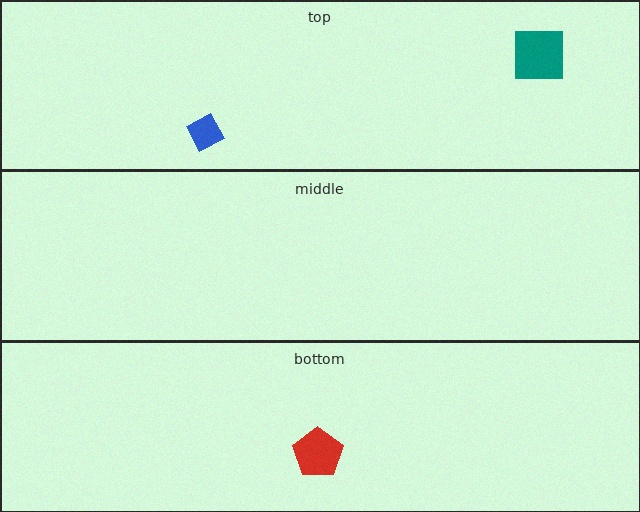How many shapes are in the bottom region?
1.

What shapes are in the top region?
The blue diamond, the teal square.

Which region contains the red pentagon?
The bottom region.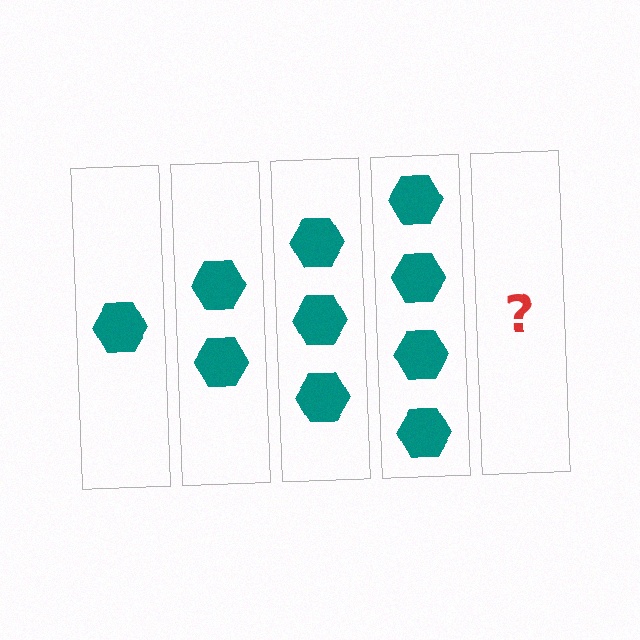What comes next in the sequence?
The next element should be 5 hexagons.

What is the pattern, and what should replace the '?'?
The pattern is that each step adds one more hexagon. The '?' should be 5 hexagons.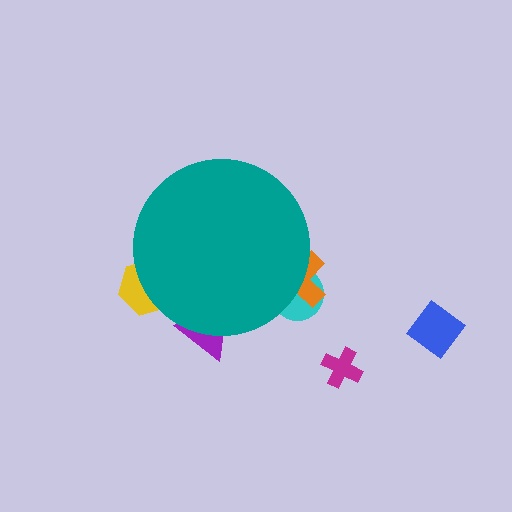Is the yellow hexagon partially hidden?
Yes, the yellow hexagon is partially hidden behind the teal circle.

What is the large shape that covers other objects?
A teal circle.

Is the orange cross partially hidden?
Yes, the orange cross is partially hidden behind the teal circle.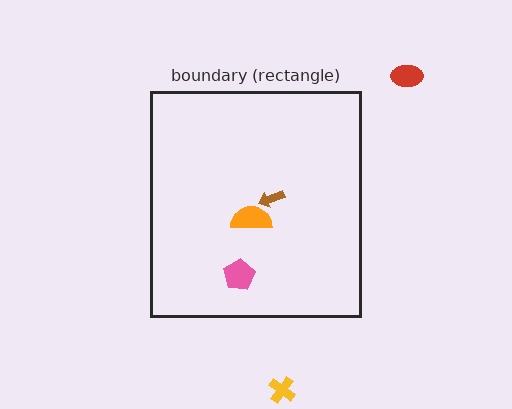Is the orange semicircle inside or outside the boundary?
Inside.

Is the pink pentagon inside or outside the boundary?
Inside.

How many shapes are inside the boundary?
3 inside, 2 outside.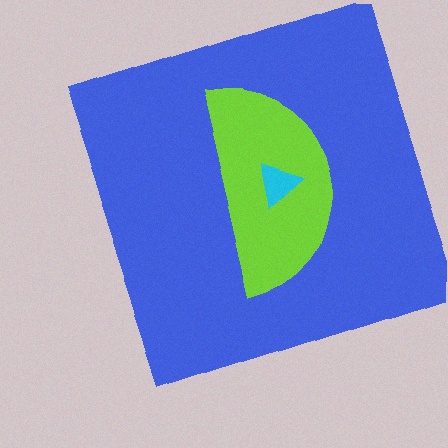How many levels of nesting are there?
3.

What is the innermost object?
The cyan triangle.